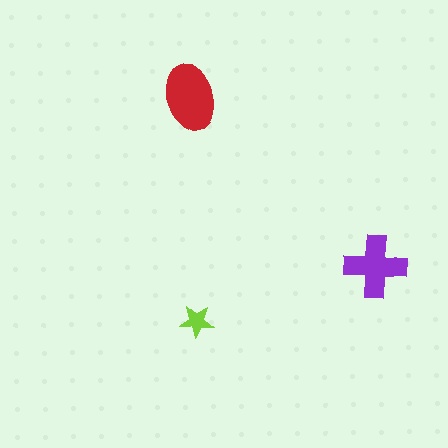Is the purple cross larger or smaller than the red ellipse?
Smaller.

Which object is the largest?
The red ellipse.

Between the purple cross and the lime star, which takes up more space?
The purple cross.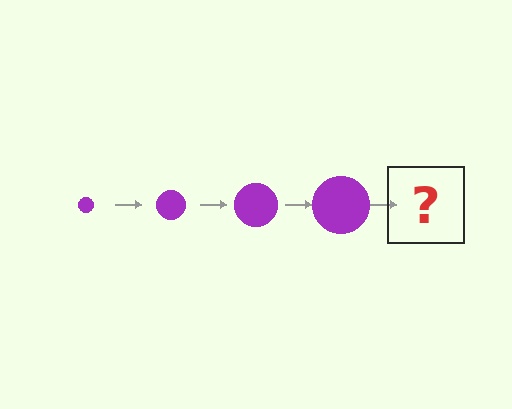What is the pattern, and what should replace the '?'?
The pattern is that the circle gets progressively larger each step. The '?' should be a purple circle, larger than the previous one.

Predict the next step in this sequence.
The next step is a purple circle, larger than the previous one.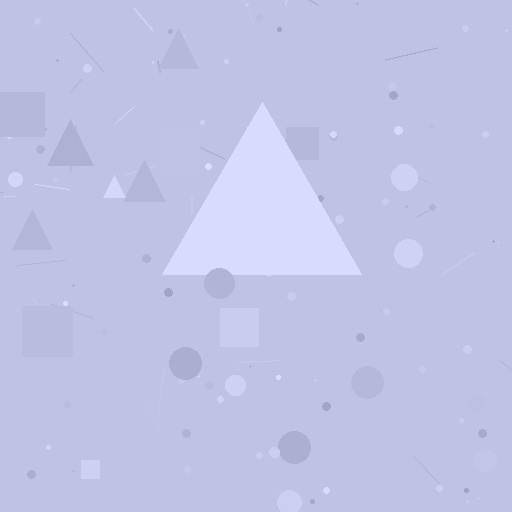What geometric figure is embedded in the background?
A triangle is embedded in the background.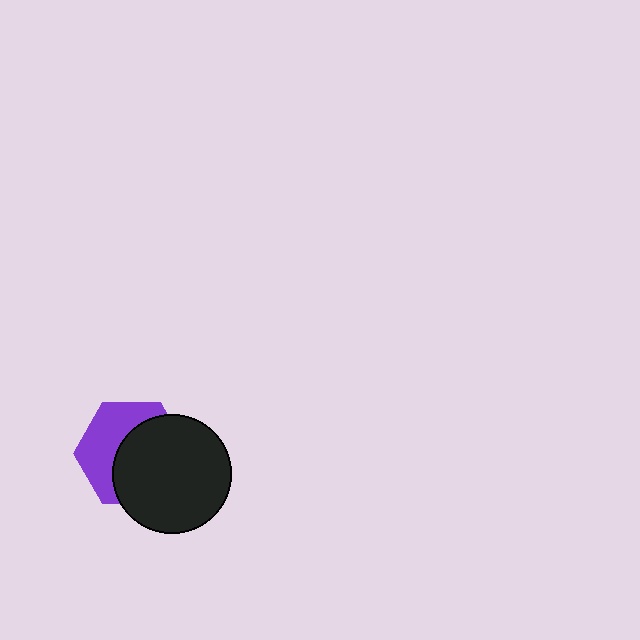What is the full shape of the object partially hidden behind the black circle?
The partially hidden object is a purple hexagon.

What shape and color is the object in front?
The object in front is a black circle.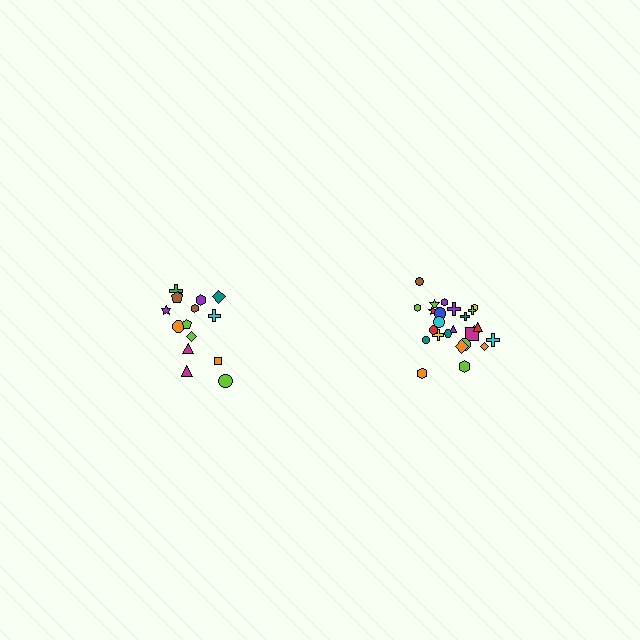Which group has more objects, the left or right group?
The right group.